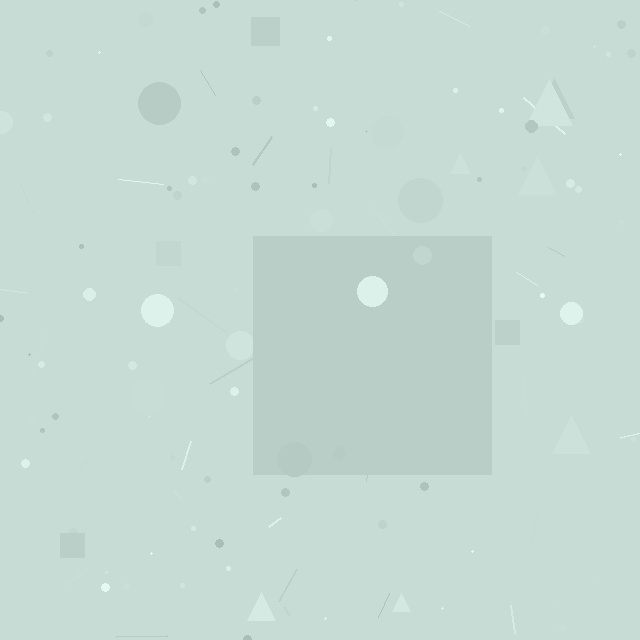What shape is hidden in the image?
A square is hidden in the image.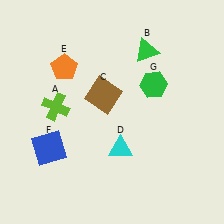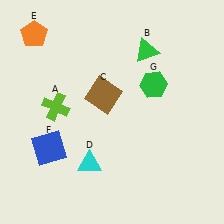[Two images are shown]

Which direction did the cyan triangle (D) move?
The cyan triangle (D) moved left.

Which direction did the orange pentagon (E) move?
The orange pentagon (E) moved up.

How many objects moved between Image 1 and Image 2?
2 objects moved between the two images.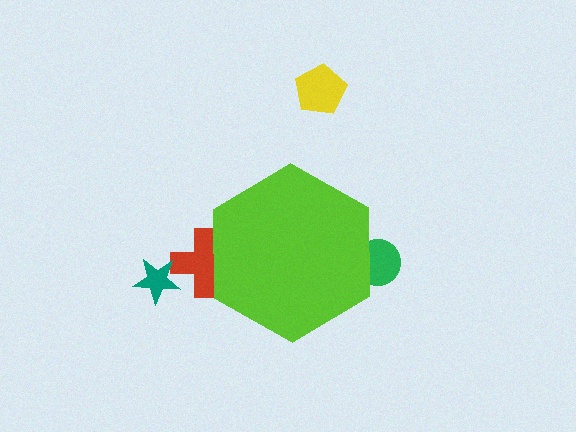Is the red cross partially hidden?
Yes, the red cross is partially hidden behind the lime hexagon.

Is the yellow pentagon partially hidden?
No, the yellow pentagon is fully visible.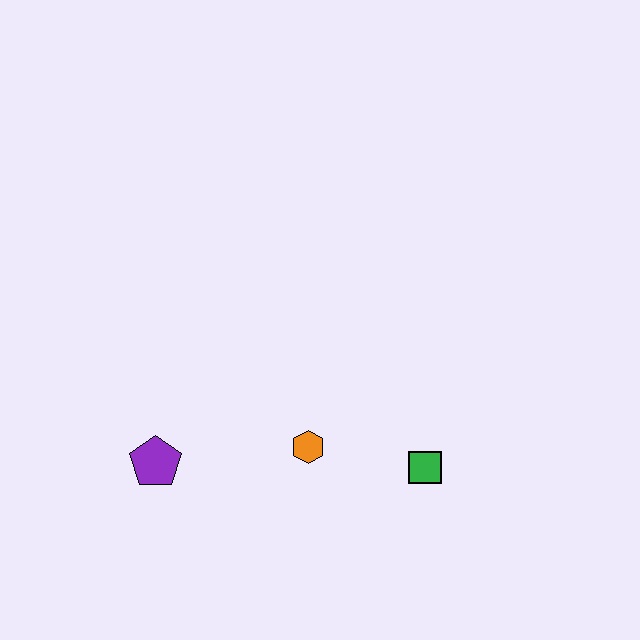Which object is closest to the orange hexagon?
The green square is closest to the orange hexagon.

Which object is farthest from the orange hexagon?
The purple pentagon is farthest from the orange hexagon.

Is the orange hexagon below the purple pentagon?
No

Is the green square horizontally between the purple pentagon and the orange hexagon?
No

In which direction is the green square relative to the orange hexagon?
The green square is to the right of the orange hexagon.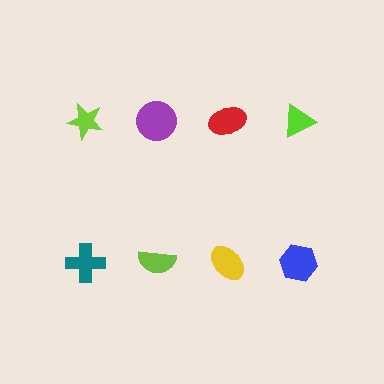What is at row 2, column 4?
A blue hexagon.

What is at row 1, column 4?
A lime triangle.